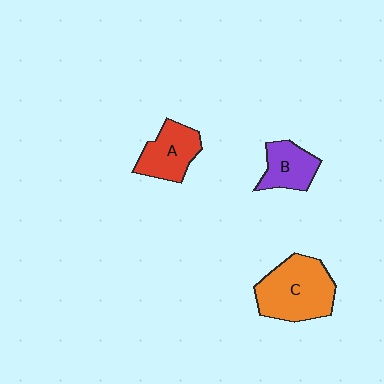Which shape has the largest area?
Shape C (orange).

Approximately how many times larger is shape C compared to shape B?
Approximately 1.8 times.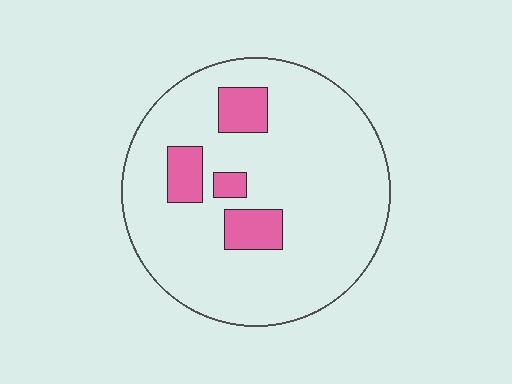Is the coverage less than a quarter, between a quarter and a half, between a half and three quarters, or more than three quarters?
Less than a quarter.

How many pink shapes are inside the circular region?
4.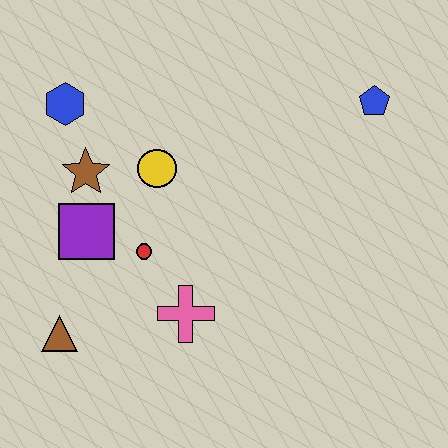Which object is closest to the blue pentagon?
The yellow circle is closest to the blue pentagon.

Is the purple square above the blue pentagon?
No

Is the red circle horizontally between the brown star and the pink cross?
Yes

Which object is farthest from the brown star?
The blue pentagon is farthest from the brown star.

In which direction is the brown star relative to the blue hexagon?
The brown star is below the blue hexagon.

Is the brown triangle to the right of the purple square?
No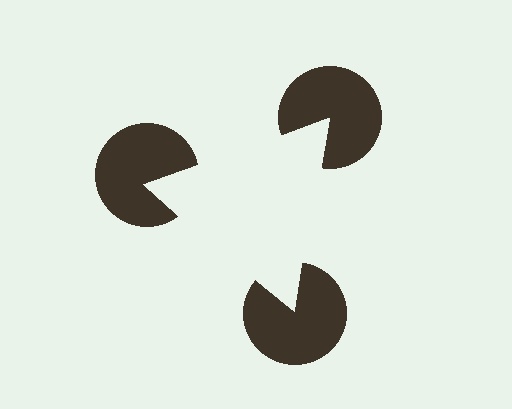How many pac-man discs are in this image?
There are 3 — one at each vertex of the illusory triangle.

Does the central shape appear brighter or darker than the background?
It typically appears slightly brighter than the background, even though no actual brightness change is drawn.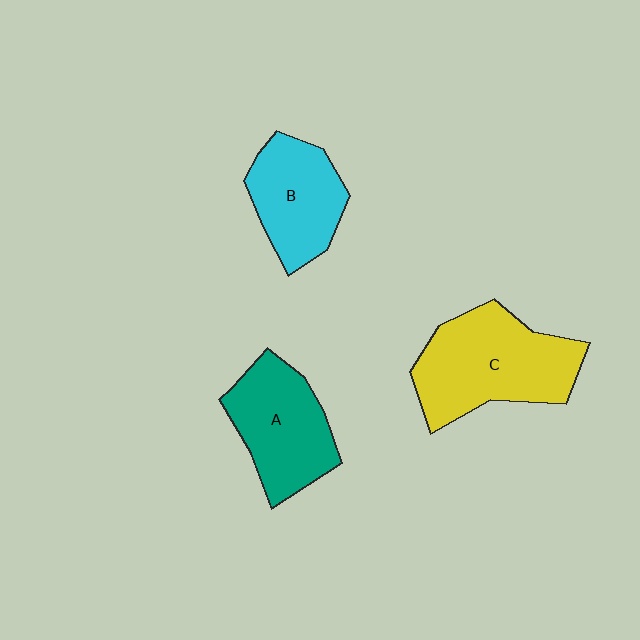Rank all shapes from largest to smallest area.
From largest to smallest: C (yellow), A (teal), B (cyan).